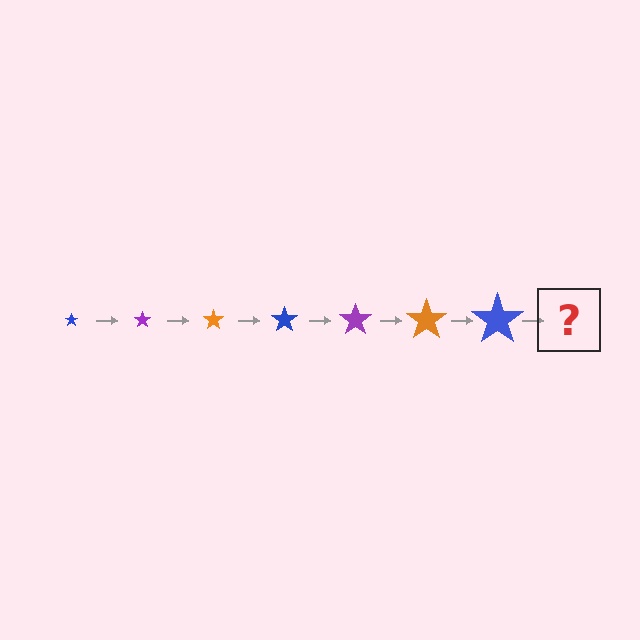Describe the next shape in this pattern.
It should be a purple star, larger than the previous one.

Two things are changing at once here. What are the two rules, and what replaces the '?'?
The two rules are that the star grows larger each step and the color cycles through blue, purple, and orange. The '?' should be a purple star, larger than the previous one.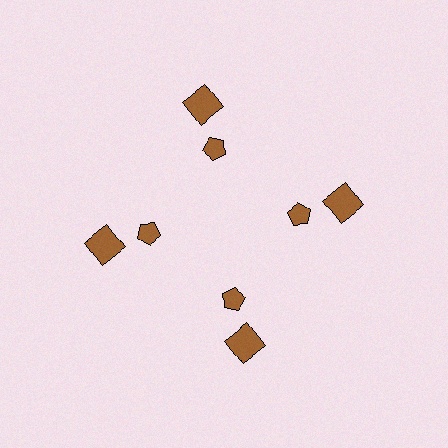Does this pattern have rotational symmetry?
Yes, this pattern has 4-fold rotational symmetry. It looks the same after rotating 90 degrees around the center.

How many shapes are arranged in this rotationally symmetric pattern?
There are 8 shapes, arranged in 4 groups of 2.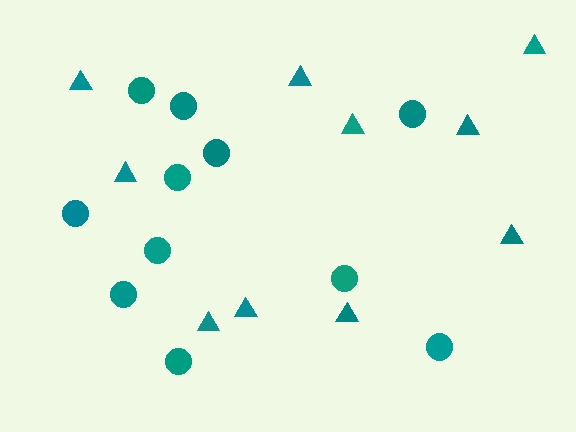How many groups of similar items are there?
There are 2 groups: one group of triangles (10) and one group of circles (11).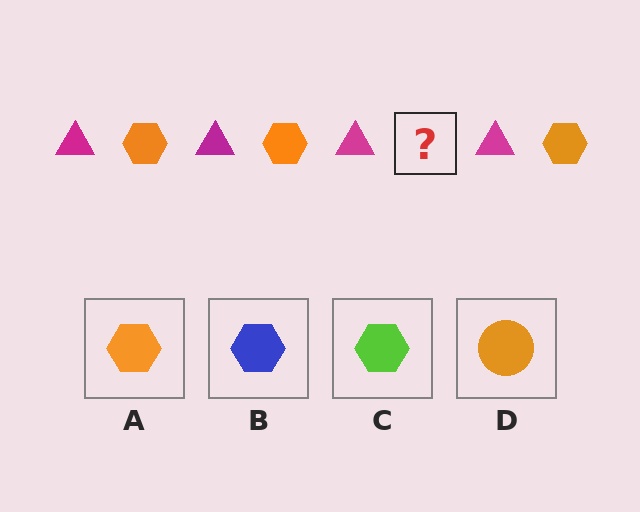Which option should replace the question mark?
Option A.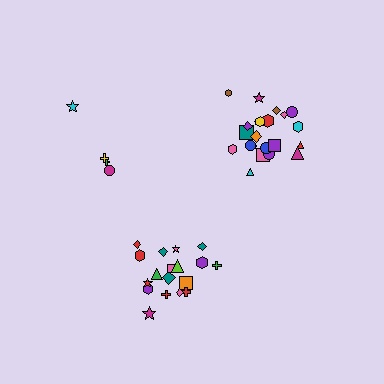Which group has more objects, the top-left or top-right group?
The top-right group.